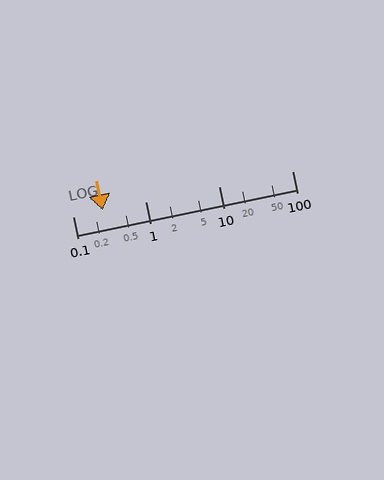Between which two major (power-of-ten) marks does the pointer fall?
The pointer is between 0.1 and 1.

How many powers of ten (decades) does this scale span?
The scale spans 3 decades, from 0.1 to 100.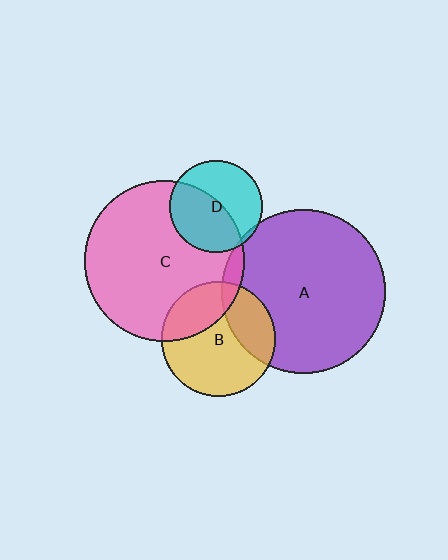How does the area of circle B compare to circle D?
Approximately 1.5 times.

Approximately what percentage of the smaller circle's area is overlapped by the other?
Approximately 25%.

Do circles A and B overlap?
Yes.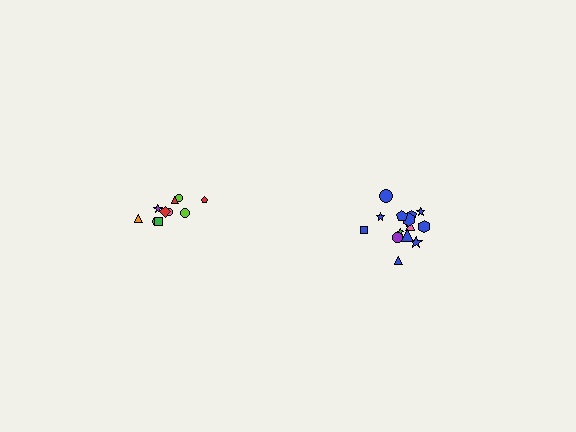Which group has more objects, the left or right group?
The right group.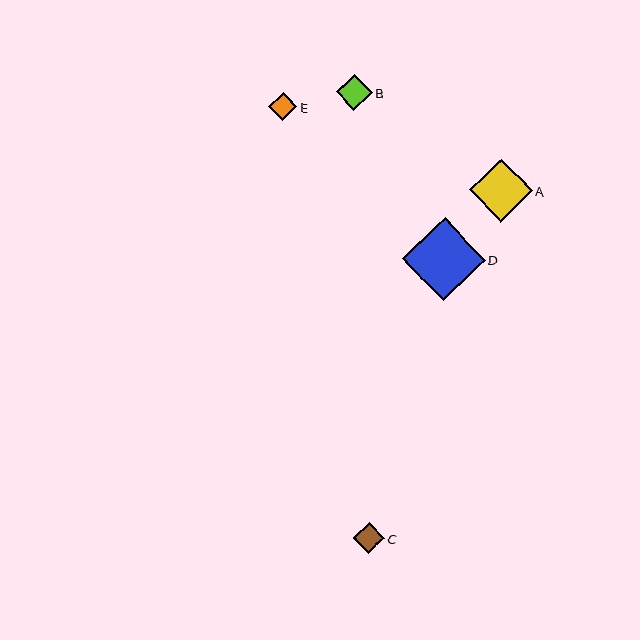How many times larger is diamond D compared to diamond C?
Diamond D is approximately 2.6 times the size of diamond C.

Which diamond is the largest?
Diamond D is the largest with a size of approximately 82 pixels.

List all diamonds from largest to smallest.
From largest to smallest: D, A, B, C, E.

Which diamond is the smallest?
Diamond E is the smallest with a size of approximately 28 pixels.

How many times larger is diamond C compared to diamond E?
Diamond C is approximately 1.1 times the size of diamond E.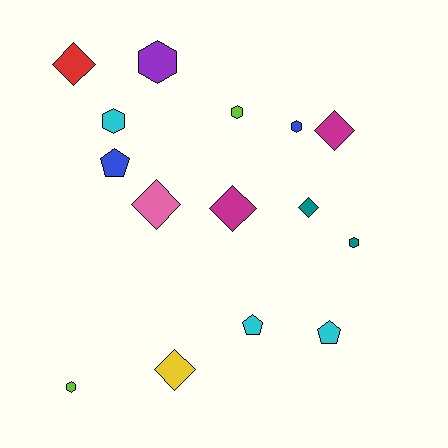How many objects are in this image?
There are 15 objects.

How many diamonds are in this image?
There are 6 diamonds.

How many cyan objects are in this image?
There are 3 cyan objects.